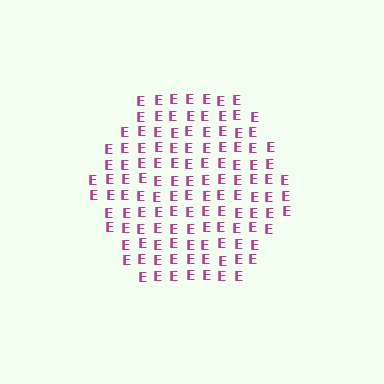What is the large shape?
The large shape is a hexagon.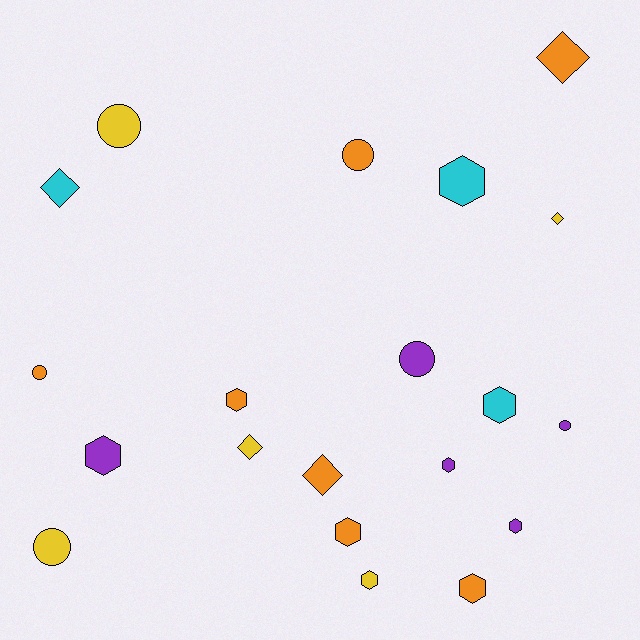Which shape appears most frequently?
Hexagon, with 9 objects.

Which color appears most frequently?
Orange, with 7 objects.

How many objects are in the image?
There are 20 objects.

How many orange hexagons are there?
There are 3 orange hexagons.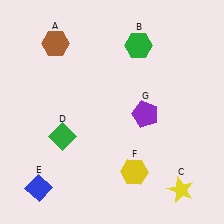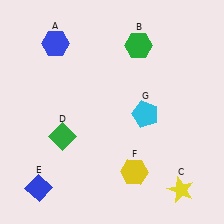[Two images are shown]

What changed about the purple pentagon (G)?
In Image 1, G is purple. In Image 2, it changed to cyan.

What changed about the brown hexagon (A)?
In Image 1, A is brown. In Image 2, it changed to blue.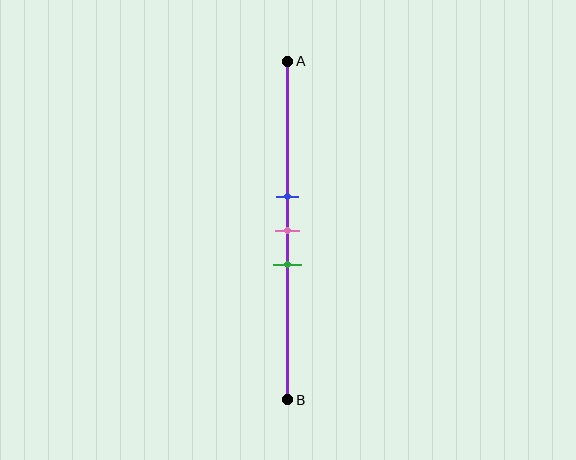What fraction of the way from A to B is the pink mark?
The pink mark is approximately 50% (0.5) of the way from A to B.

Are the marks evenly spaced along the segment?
Yes, the marks are approximately evenly spaced.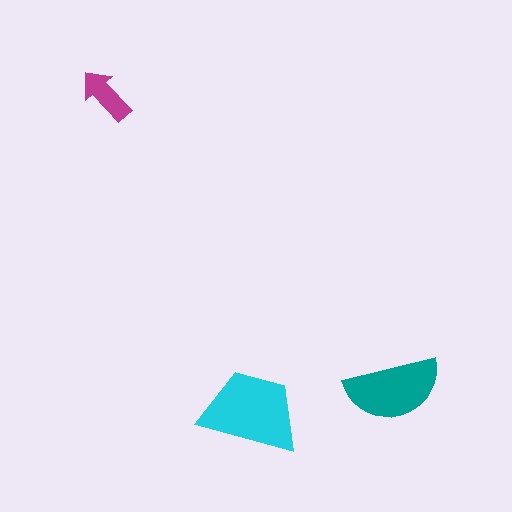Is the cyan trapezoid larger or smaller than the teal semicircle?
Larger.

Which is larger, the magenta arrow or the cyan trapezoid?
The cyan trapezoid.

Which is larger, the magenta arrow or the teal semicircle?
The teal semicircle.